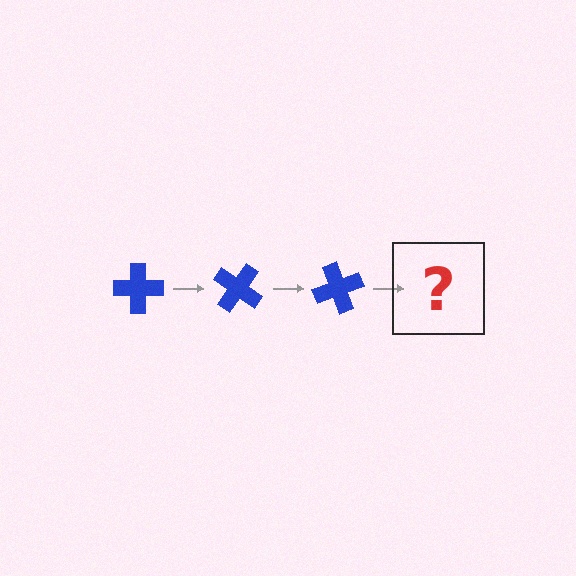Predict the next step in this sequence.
The next step is a blue cross rotated 105 degrees.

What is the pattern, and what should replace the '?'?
The pattern is that the cross rotates 35 degrees each step. The '?' should be a blue cross rotated 105 degrees.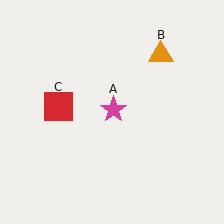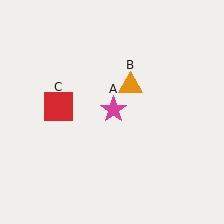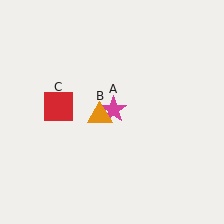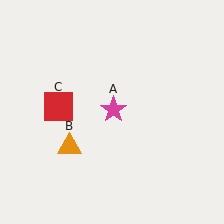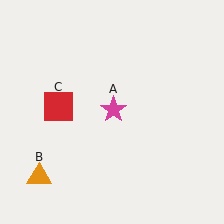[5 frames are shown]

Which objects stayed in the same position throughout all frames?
Magenta star (object A) and red square (object C) remained stationary.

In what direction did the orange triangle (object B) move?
The orange triangle (object B) moved down and to the left.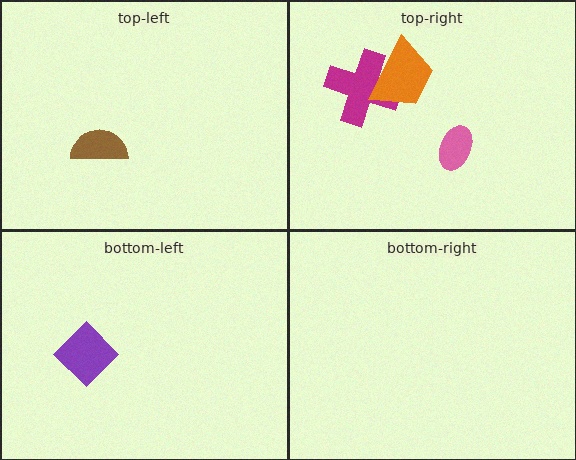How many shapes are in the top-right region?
3.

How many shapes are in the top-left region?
1.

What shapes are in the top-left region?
The brown semicircle.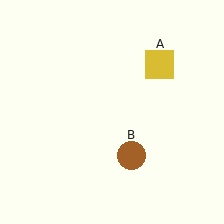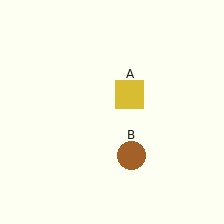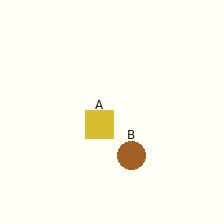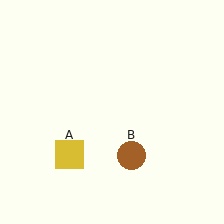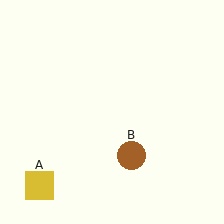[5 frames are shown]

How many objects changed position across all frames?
1 object changed position: yellow square (object A).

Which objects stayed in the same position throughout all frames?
Brown circle (object B) remained stationary.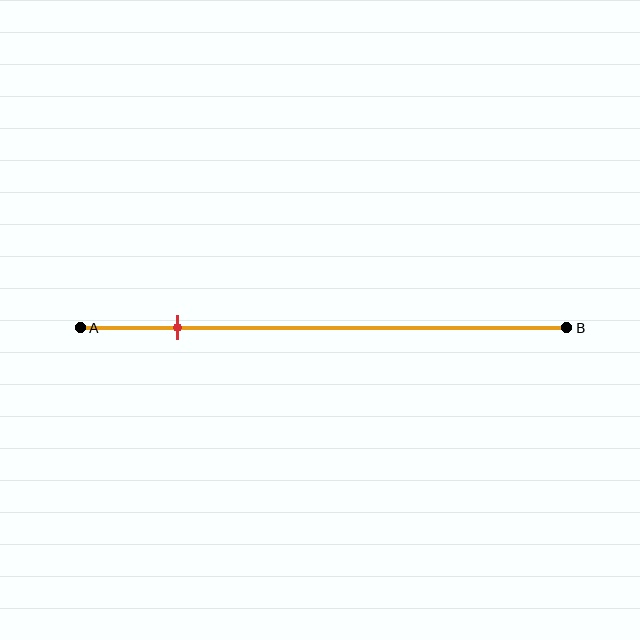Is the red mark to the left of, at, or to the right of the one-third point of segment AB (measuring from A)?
The red mark is to the left of the one-third point of segment AB.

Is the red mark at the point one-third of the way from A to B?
No, the mark is at about 20% from A, not at the 33% one-third point.